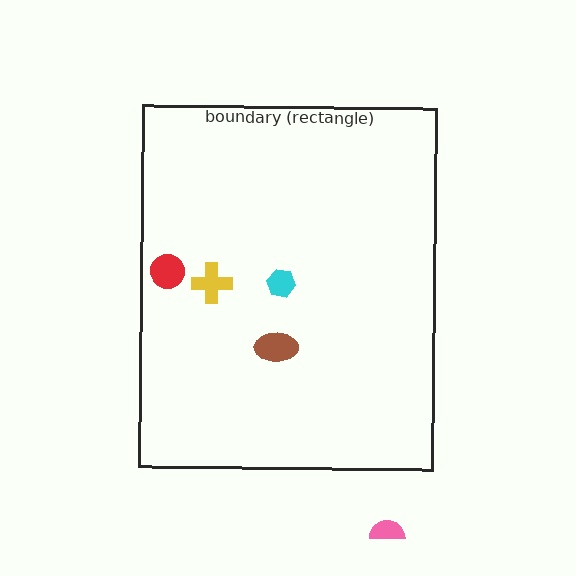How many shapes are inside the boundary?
4 inside, 1 outside.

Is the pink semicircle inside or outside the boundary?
Outside.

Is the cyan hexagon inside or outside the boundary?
Inside.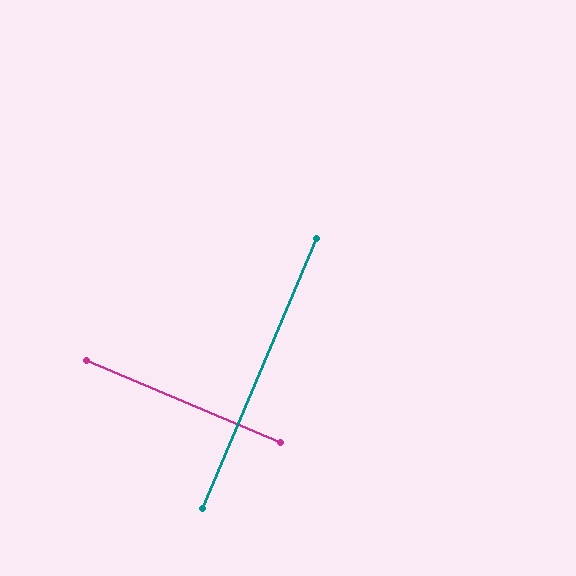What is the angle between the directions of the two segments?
Approximately 90 degrees.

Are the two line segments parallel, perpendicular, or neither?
Perpendicular — they meet at approximately 90°.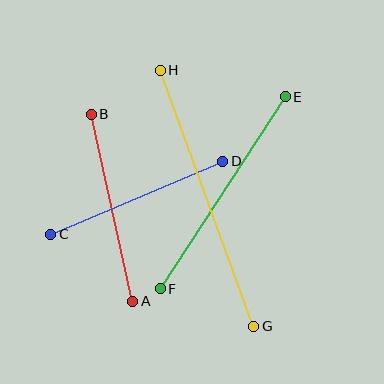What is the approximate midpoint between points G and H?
The midpoint is at approximately (207, 198) pixels.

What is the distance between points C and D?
The distance is approximately 186 pixels.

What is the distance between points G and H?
The distance is approximately 273 pixels.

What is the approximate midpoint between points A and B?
The midpoint is at approximately (112, 208) pixels.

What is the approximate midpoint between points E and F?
The midpoint is at approximately (223, 193) pixels.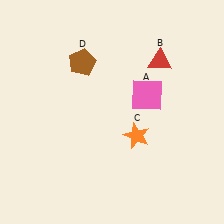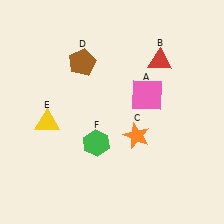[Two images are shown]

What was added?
A yellow triangle (E), a green hexagon (F) were added in Image 2.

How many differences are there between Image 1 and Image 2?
There are 2 differences between the two images.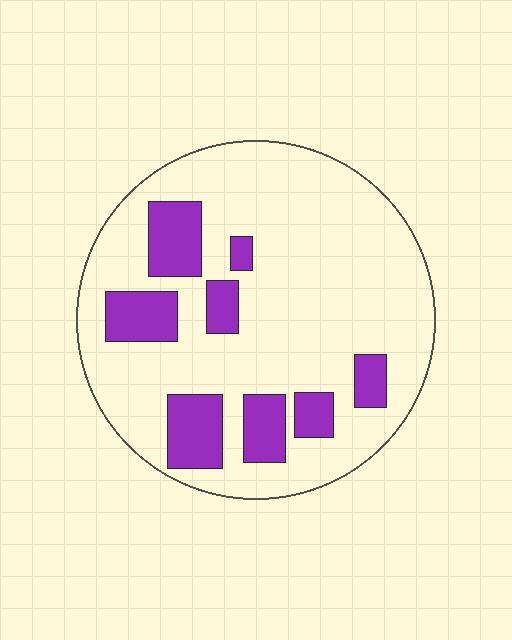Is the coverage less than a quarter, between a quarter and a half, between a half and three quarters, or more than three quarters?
Less than a quarter.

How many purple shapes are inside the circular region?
8.